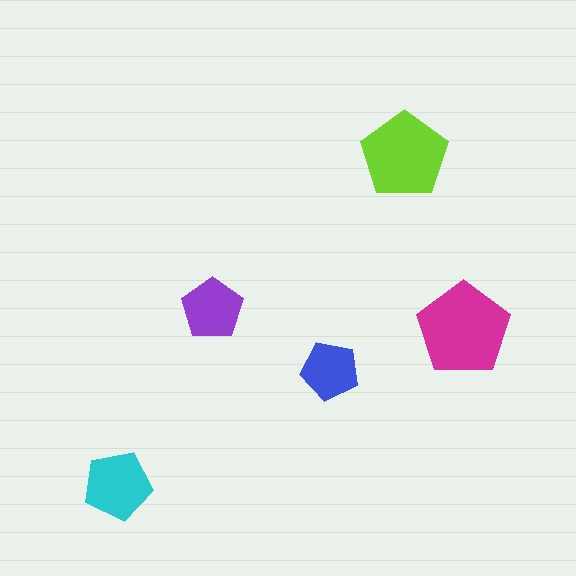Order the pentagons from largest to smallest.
the magenta one, the lime one, the cyan one, the purple one, the blue one.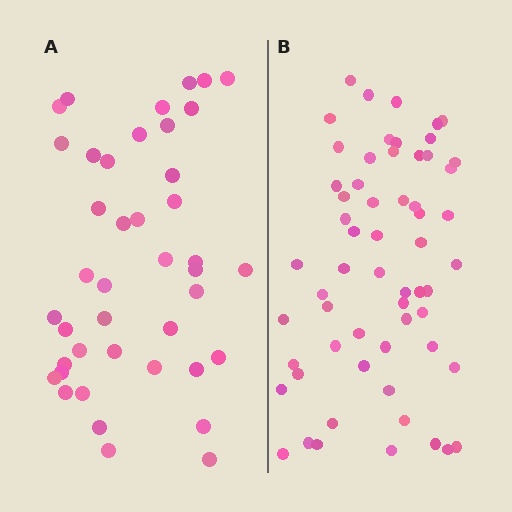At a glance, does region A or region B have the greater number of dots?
Region B (the right region) has more dots.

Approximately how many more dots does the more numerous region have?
Region B has approximately 20 more dots than region A.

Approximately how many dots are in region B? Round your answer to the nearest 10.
About 60 dots.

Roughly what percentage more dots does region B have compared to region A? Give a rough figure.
About 45% more.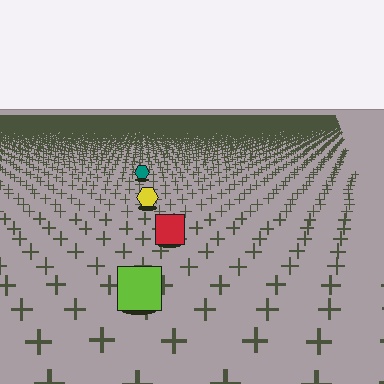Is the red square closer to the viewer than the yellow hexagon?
Yes. The red square is closer — you can tell from the texture gradient: the ground texture is coarser near it.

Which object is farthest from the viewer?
The teal hexagon is farthest from the viewer. It appears smaller and the ground texture around it is denser.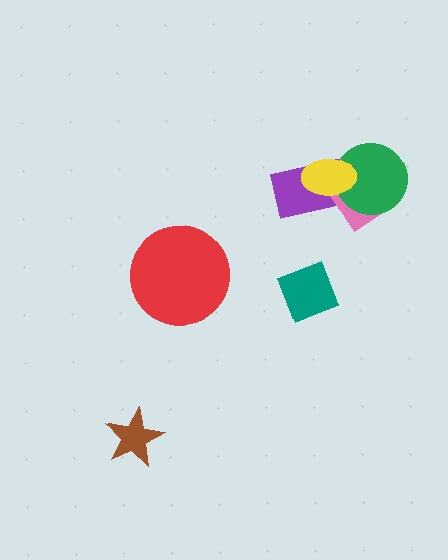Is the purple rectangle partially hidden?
Yes, it is partially covered by another shape.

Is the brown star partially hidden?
No, no other shape covers it.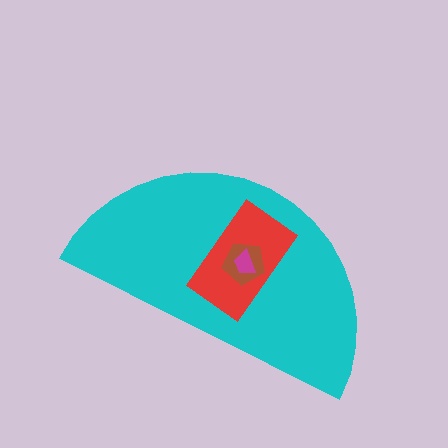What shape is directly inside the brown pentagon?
The magenta trapezoid.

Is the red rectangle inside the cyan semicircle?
Yes.